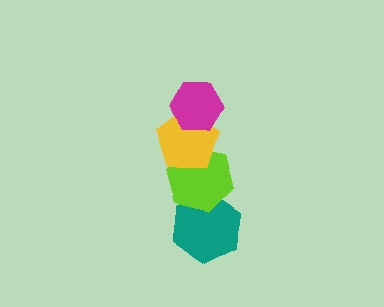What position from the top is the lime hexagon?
The lime hexagon is 3rd from the top.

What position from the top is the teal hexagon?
The teal hexagon is 4th from the top.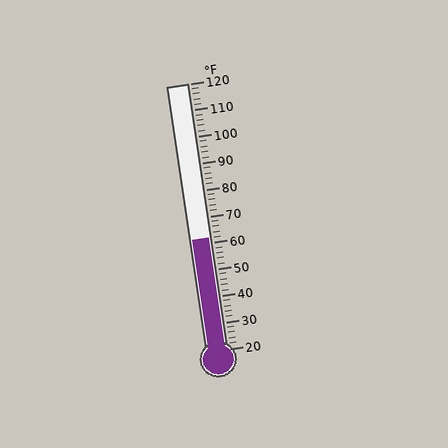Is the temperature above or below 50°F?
The temperature is above 50°F.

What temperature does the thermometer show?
The thermometer shows approximately 62°F.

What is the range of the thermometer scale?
The thermometer scale ranges from 20°F to 120°F.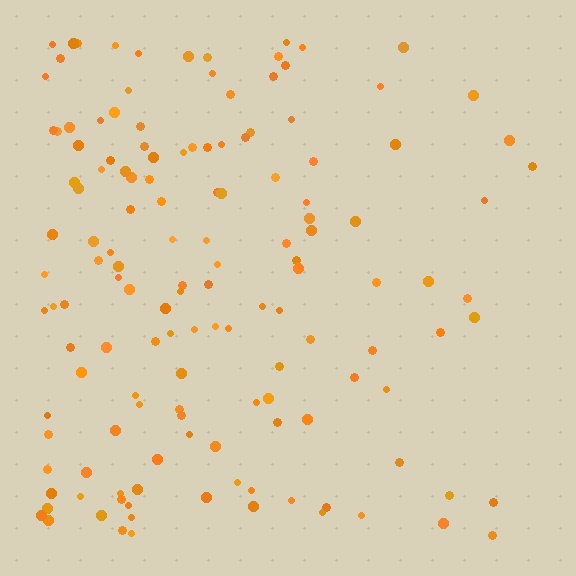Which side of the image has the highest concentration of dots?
The left.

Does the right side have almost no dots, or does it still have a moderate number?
Still a moderate number, just noticeably fewer than the left.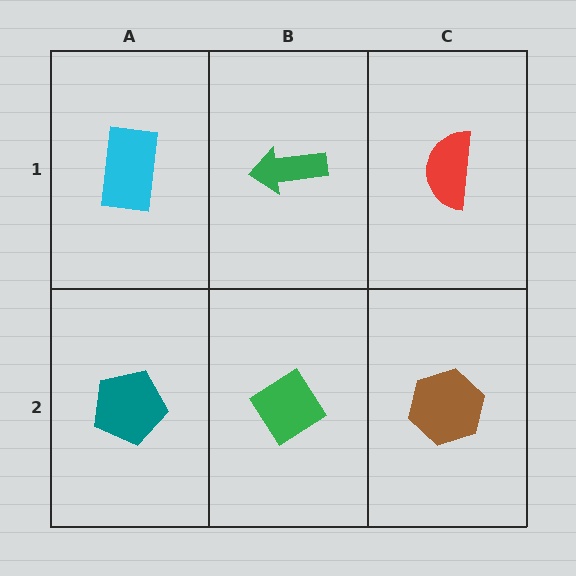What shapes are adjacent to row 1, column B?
A green diamond (row 2, column B), a cyan rectangle (row 1, column A), a red semicircle (row 1, column C).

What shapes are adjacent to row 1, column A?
A teal pentagon (row 2, column A), a green arrow (row 1, column B).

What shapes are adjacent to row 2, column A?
A cyan rectangle (row 1, column A), a green diamond (row 2, column B).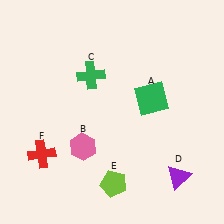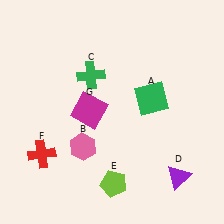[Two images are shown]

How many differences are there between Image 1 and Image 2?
There is 1 difference between the two images.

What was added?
A magenta square (G) was added in Image 2.